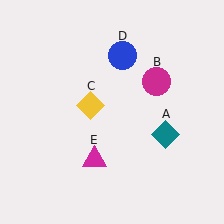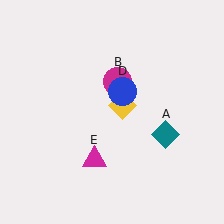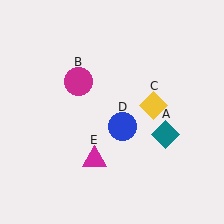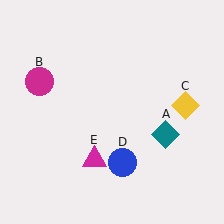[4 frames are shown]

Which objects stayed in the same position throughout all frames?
Teal diamond (object A) and magenta triangle (object E) remained stationary.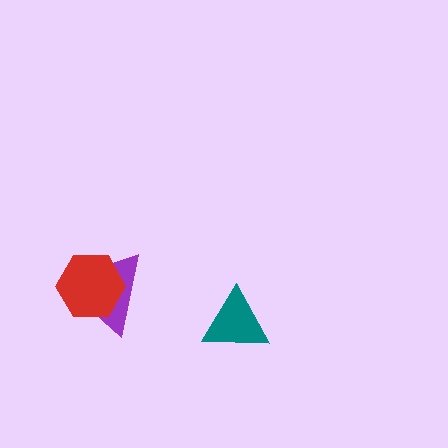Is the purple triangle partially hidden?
Yes, it is partially covered by another shape.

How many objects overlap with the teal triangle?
0 objects overlap with the teal triangle.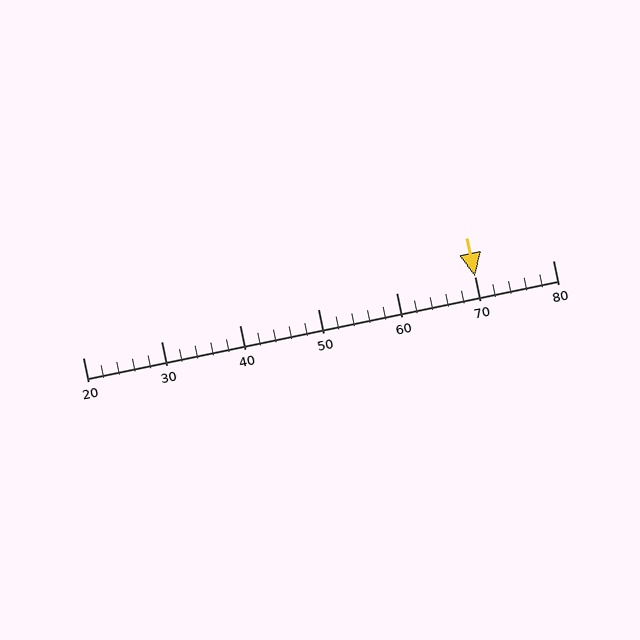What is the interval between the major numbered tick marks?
The major tick marks are spaced 10 units apart.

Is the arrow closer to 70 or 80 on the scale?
The arrow is closer to 70.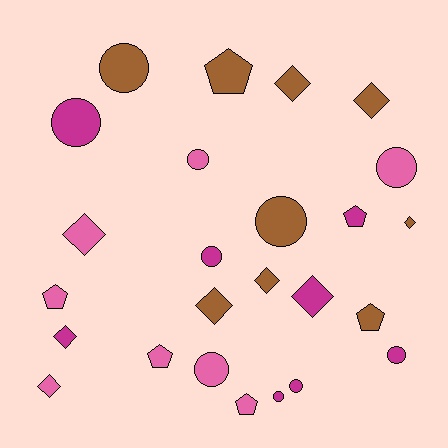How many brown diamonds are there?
There are 5 brown diamonds.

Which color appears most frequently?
Brown, with 9 objects.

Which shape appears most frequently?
Circle, with 10 objects.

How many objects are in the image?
There are 25 objects.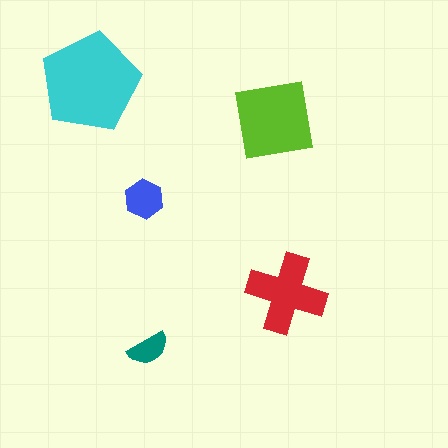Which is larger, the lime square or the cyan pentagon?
The cyan pentagon.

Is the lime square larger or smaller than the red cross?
Larger.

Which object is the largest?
The cyan pentagon.